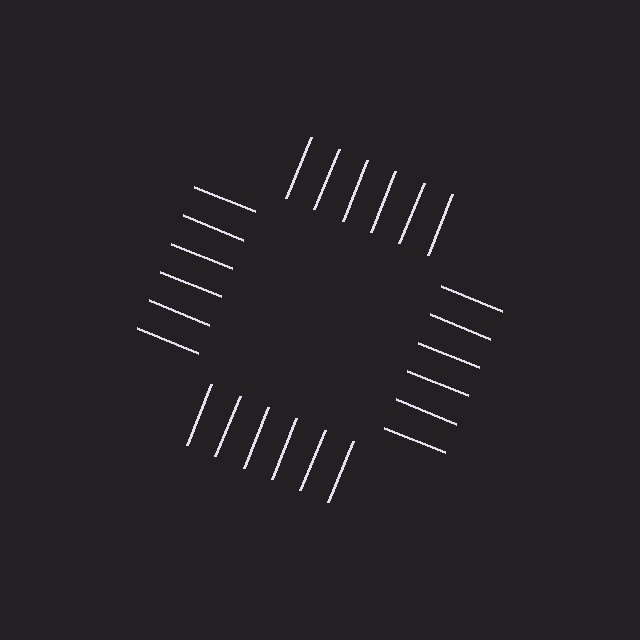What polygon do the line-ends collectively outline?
An illusory square — the line segments terminate on its edges but no continuous stroke is drawn.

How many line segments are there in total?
24 — 6 along each of the 4 edges.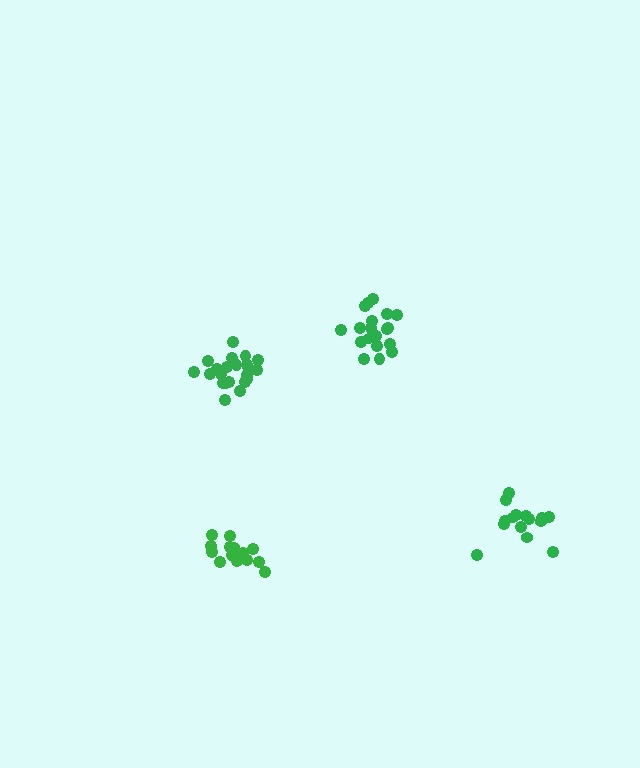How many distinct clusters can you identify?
There are 4 distinct clusters.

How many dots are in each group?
Group 1: 21 dots, Group 2: 15 dots, Group 3: 15 dots, Group 4: 19 dots (70 total).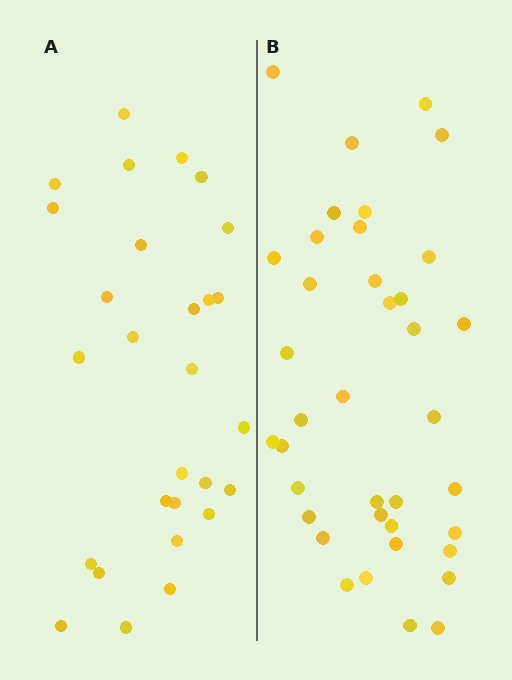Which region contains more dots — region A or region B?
Region B (the right region) has more dots.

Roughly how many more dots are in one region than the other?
Region B has roughly 10 or so more dots than region A.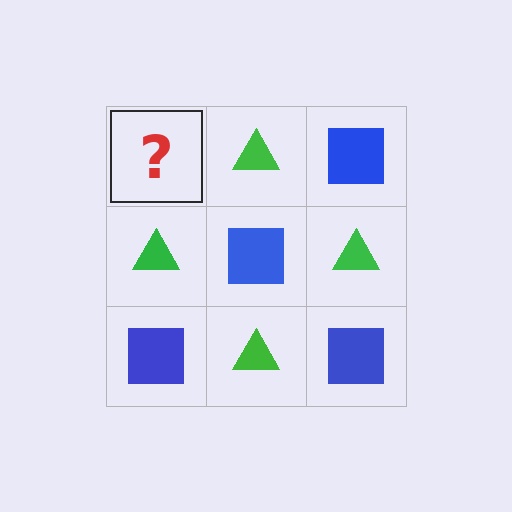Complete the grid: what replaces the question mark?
The question mark should be replaced with a blue square.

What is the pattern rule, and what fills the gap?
The rule is that it alternates blue square and green triangle in a checkerboard pattern. The gap should be filled with a blue square.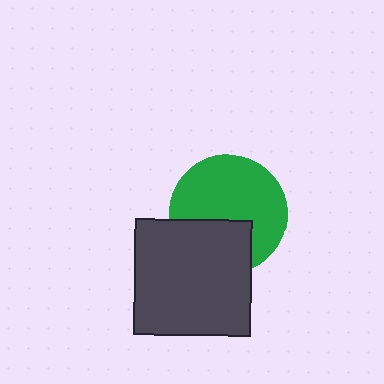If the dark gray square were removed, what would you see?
You would see the complete green circle.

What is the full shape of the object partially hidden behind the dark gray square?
The partially hidden object is a green circle.